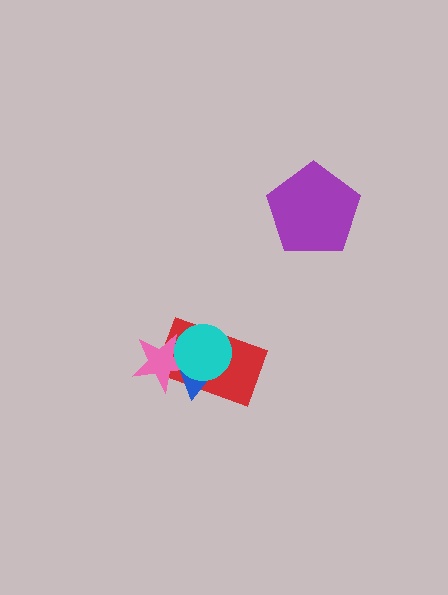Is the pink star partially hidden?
Yes, it is partially covered by another shape.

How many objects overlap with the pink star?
3 objects overlap with the pink star.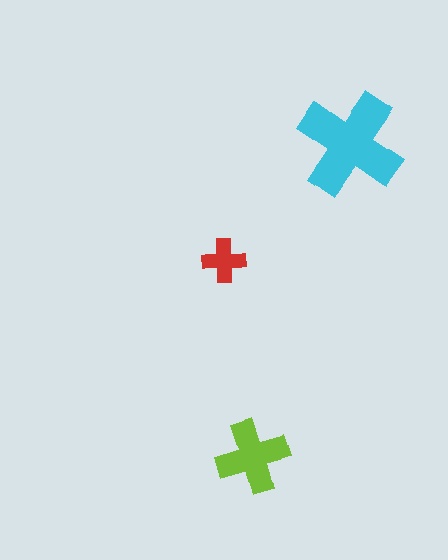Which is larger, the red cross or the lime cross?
The lime one.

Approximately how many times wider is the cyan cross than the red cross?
About 2.5 times wider.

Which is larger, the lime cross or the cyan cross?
The cyan one.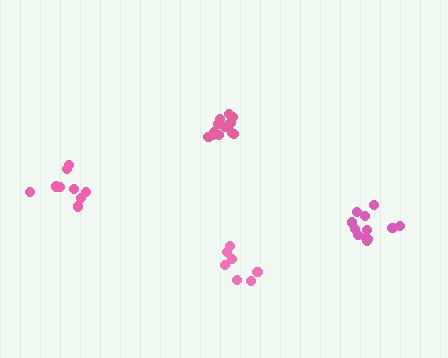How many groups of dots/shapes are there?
There are 4 groups.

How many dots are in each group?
Group 1: 12 dots, Group 2: 7 dots, Group 3: 9 dots, Group 4: 13 dots (41 total).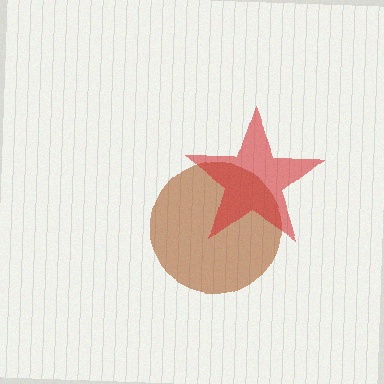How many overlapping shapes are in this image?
There are 2 overlapping shapes in the image.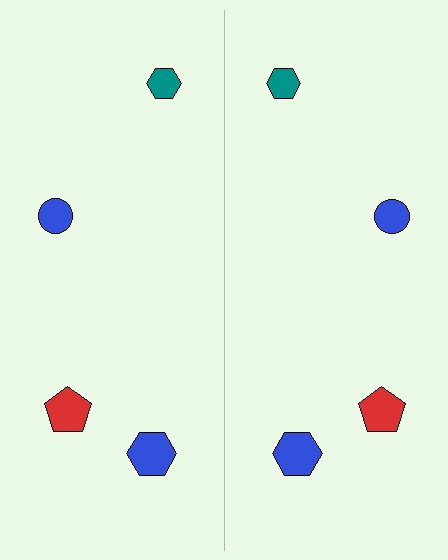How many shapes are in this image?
There are 8 shapes in this image.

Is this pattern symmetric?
Yes, this pattern has bilateral (reflection) symmetry.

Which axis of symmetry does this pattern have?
The pattern has a vertical axis of symmetry running through the center of the image.